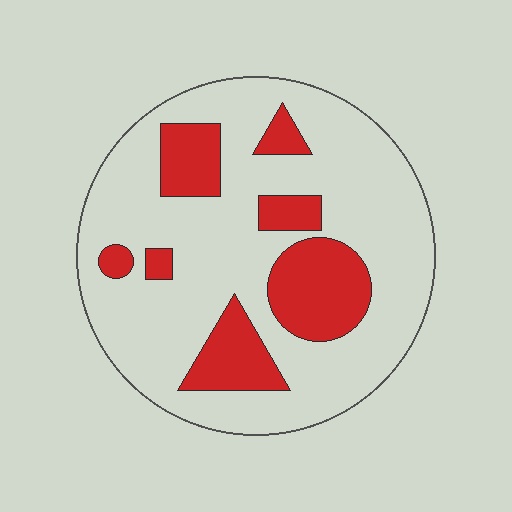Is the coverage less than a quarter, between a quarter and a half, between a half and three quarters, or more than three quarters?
Less than a quarter.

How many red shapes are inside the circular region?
7.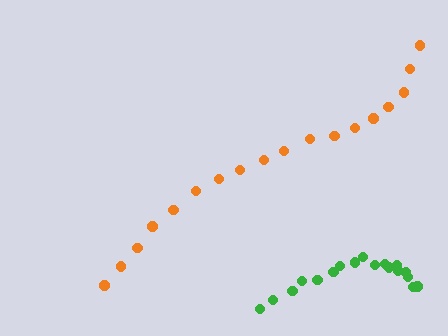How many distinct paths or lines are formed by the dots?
There are 2 distinct paths.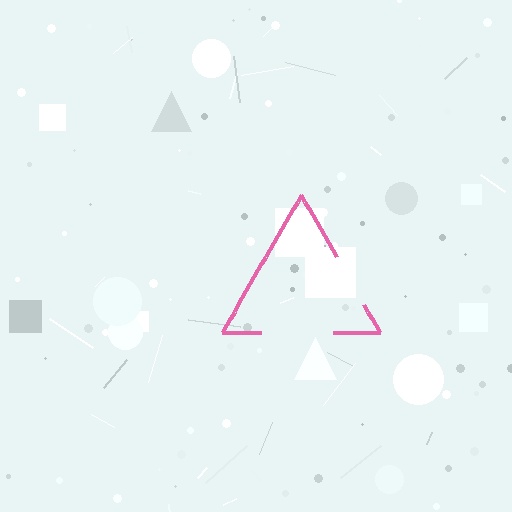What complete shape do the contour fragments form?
The contour fragments form a triangle.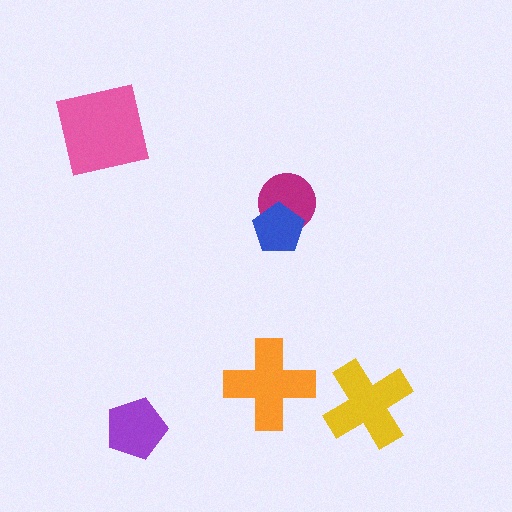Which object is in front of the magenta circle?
The blue pentagon is in front of the magenta circle.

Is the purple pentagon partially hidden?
No, no other shape covers it.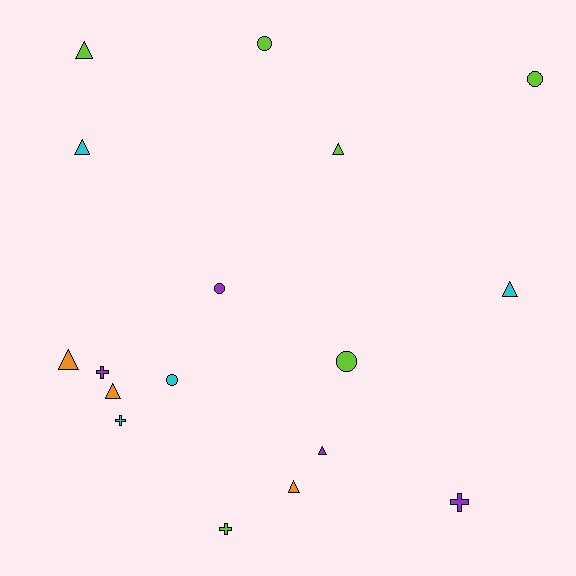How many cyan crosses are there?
There is 1 cyan cross.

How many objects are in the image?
There are 17 objects.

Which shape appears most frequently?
Triangle, with 8 objects.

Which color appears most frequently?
Lime, with 6 objects.